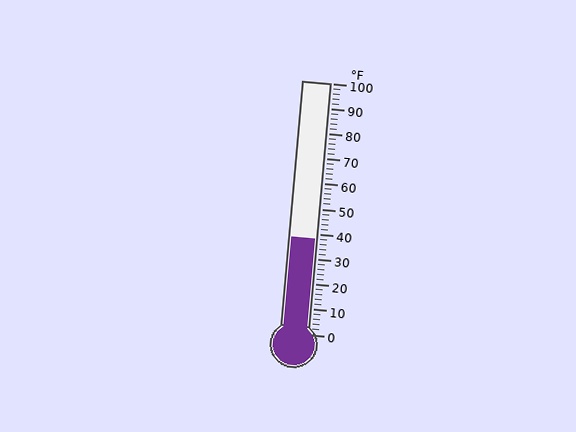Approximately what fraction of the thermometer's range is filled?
The thermometer is filled to approximately 40% of its range.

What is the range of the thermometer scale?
The thermometer scale ranges from 0°F to 100°F.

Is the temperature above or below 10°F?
The temperature is above 10°F.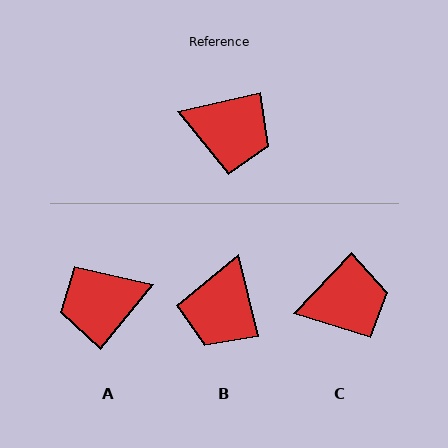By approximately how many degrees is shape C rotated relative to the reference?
Approximately 34 degrees counter-clockwise.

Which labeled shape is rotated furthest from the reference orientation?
A, about 142 degrees away.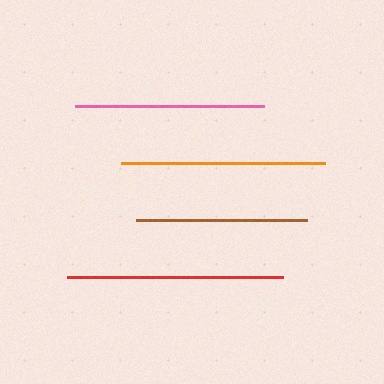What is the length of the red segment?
The red segment is approximately 216 pixels long.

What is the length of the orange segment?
The orange segment is approximately 205 pixels long.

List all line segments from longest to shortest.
From longest to shortest: red, orange, pink, brown.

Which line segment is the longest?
The red line is the longest at approximately 216 pixels.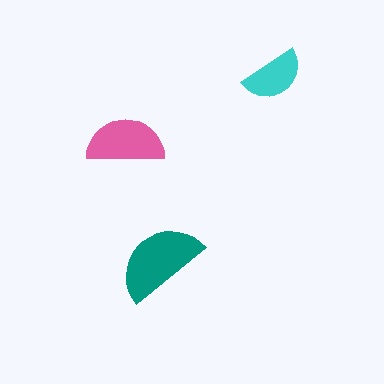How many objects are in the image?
There are 3 objects in the image.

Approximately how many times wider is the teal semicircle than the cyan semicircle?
About 1.5 times wider.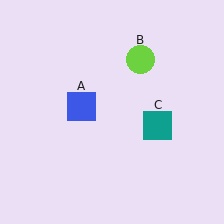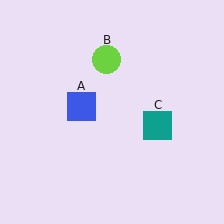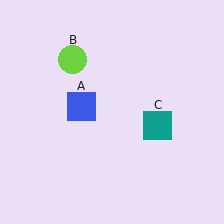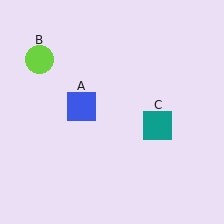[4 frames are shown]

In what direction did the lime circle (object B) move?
The lime circle (object B) moved left.